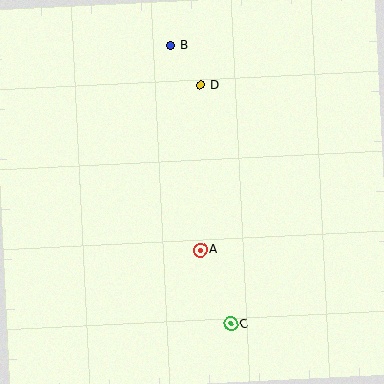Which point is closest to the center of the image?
Point A at (200, 250) is closest to the center.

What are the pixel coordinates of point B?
Point B is at (171, 46).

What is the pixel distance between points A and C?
The distance between A and C is 80 pixels.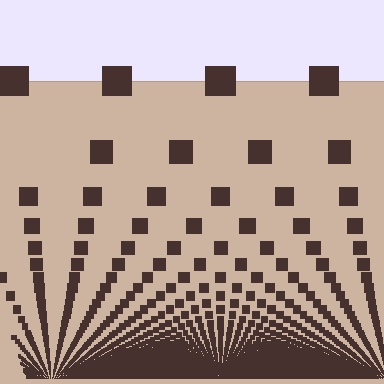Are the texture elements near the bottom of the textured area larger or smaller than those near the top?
Smaller. The gradient is inverted — elements near the bottom are smaller and denser.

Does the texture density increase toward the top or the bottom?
Density increases toward the bottom.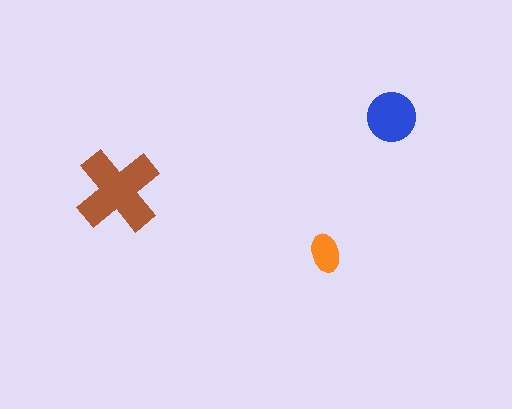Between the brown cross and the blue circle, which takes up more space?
The brown cross.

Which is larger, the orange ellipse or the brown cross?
The brown cross.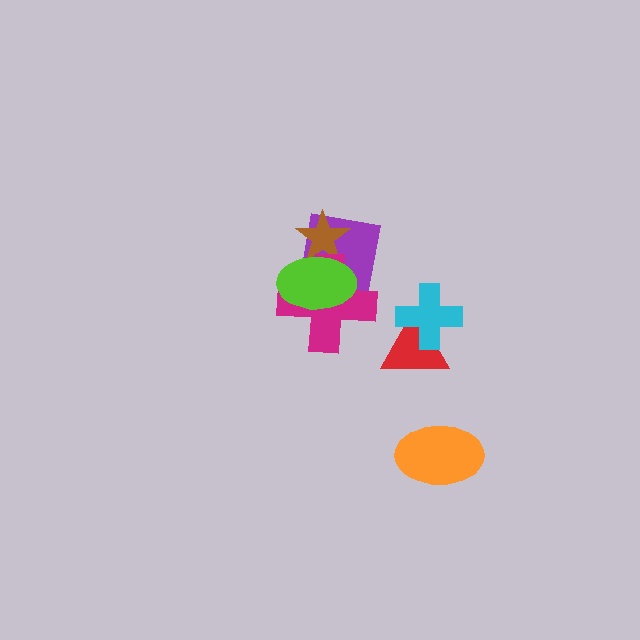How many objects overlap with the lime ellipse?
3 objects overlap with the lime ellipse.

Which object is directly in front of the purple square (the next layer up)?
The brown star is directly in front of the purple square.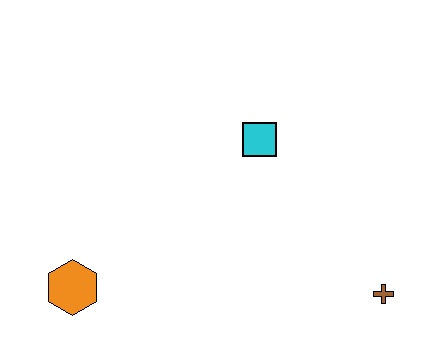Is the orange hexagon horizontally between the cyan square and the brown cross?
No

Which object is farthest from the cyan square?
The orange hexagon is farthest from the cyan square.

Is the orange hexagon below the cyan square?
Yes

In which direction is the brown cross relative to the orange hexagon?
The brown cross is to the right of the orange hexagon.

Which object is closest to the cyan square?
The brown cross is closest to the cyan square.